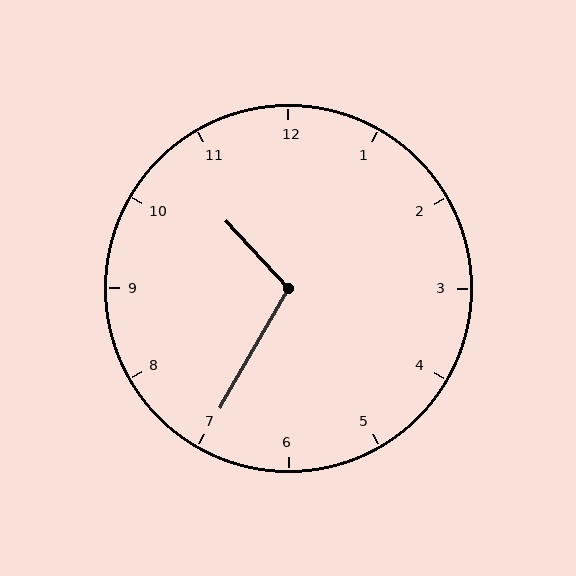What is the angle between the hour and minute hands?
Approximately 108 degrees.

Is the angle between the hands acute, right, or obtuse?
It is obtuse.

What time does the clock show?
10:35.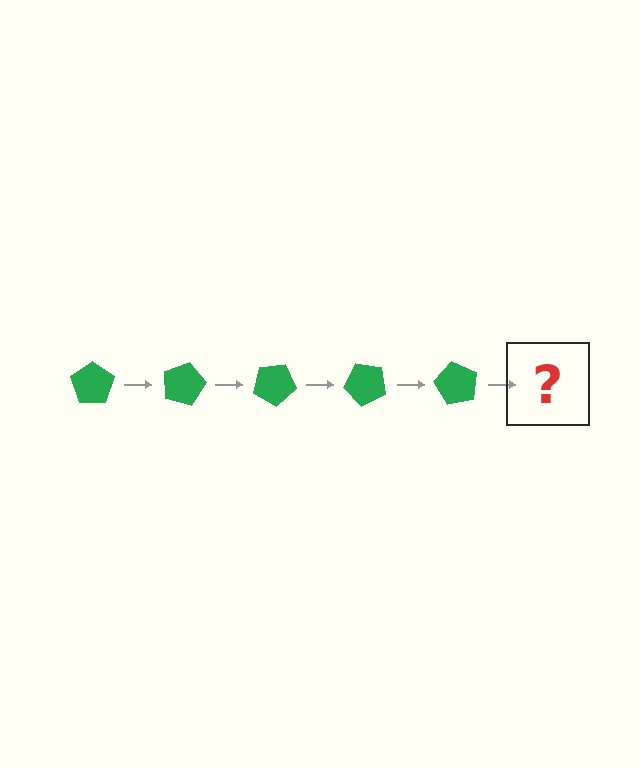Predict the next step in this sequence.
The next step is a green pentagon rotated 75 degrees.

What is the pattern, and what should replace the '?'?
The pattern is that the pentagon rotates 15 degrees each step. The '?' should be a green pentagon rotated 75 degrees.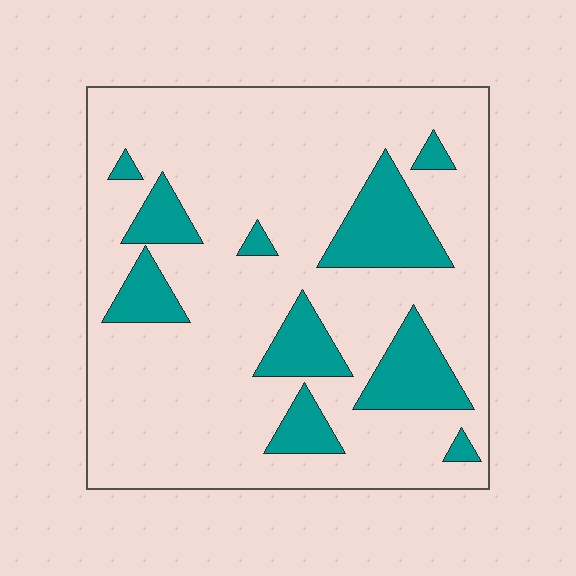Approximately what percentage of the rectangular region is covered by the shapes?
Approximately 20%.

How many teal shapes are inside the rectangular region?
10.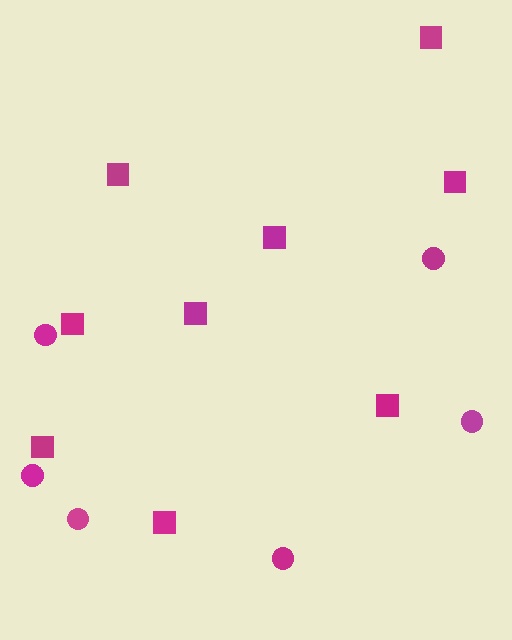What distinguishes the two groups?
There are 2 groups: one group of circles (6) and one group of squares (9).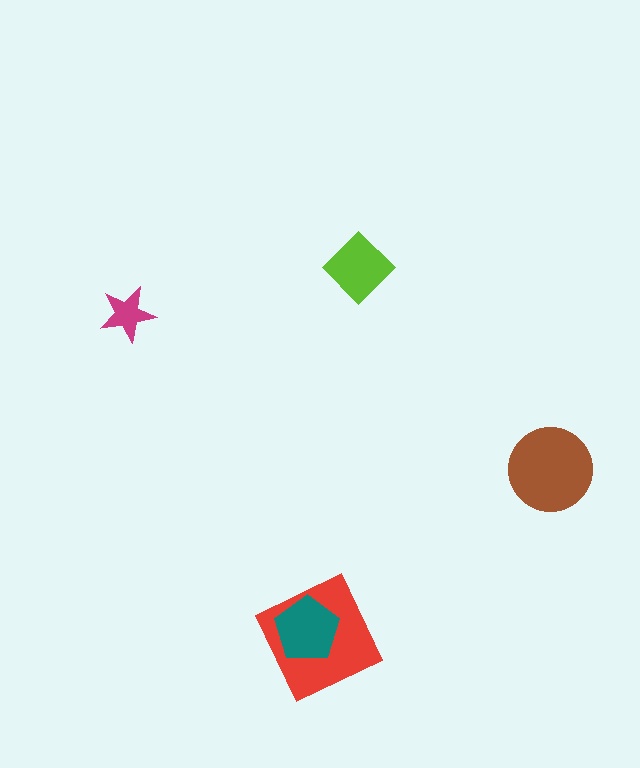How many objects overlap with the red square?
1 object overlaps with the red square.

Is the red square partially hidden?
Yes, it is partially covered by another shape.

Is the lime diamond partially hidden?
No, no other shape covers it.